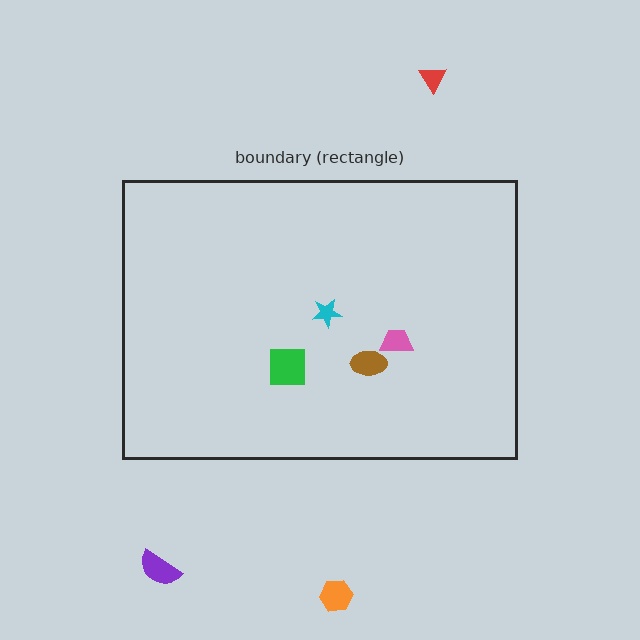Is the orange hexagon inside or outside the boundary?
Outside.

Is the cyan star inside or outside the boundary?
Inside.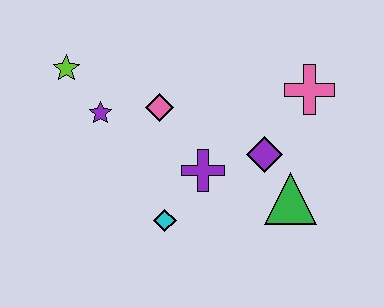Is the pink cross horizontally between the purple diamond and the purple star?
No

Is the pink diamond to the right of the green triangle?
No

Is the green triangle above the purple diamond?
No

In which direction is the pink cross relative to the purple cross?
The pink cross is to the right of the purple cross.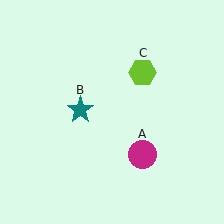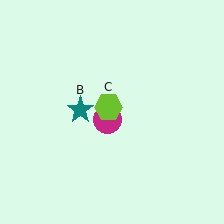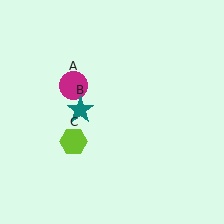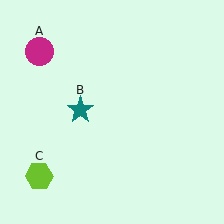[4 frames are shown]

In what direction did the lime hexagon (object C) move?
The lime hexagon (object C) moved down and to the left.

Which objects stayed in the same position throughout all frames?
Teal star (object B) remained stationary.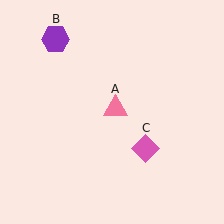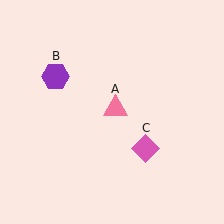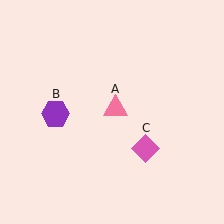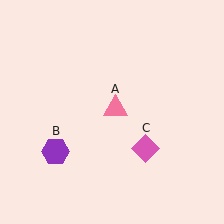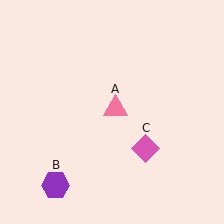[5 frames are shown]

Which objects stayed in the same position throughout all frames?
Pink triangle (object A) and pink diamond (object C) remained stationary.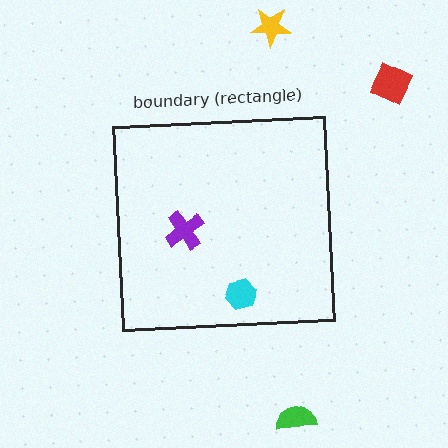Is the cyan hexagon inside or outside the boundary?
Inside.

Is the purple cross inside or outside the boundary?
Inside.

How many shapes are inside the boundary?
2 inside, 3 outside.